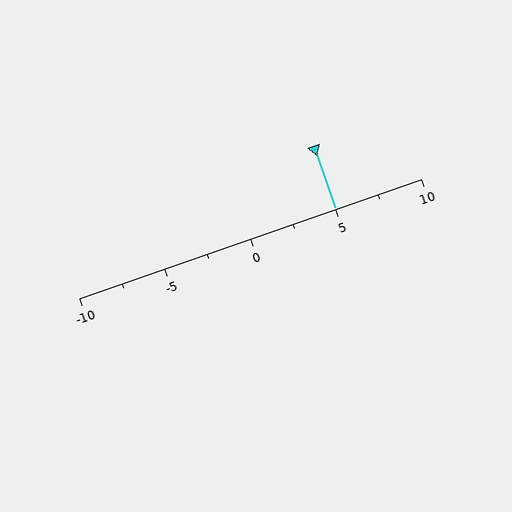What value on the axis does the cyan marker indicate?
The marker indicates approximately 5.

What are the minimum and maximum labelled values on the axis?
The axis runs from -10 to 10.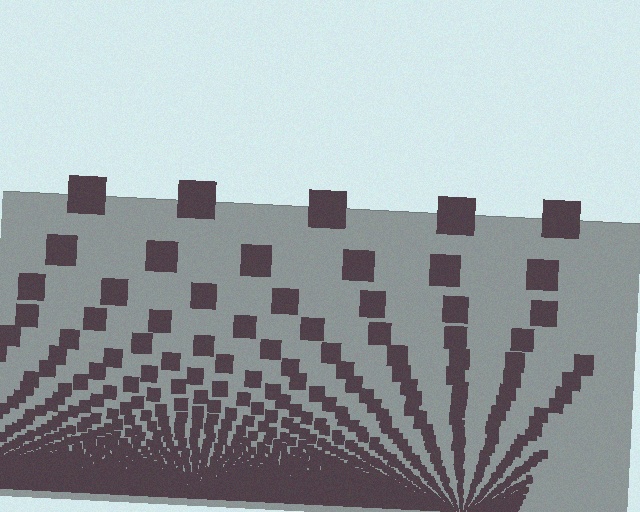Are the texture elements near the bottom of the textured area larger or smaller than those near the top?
Smaller. The gradient is inverted — elements near the bottom are smaller and denser.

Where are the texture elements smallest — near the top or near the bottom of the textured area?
Near the bottom.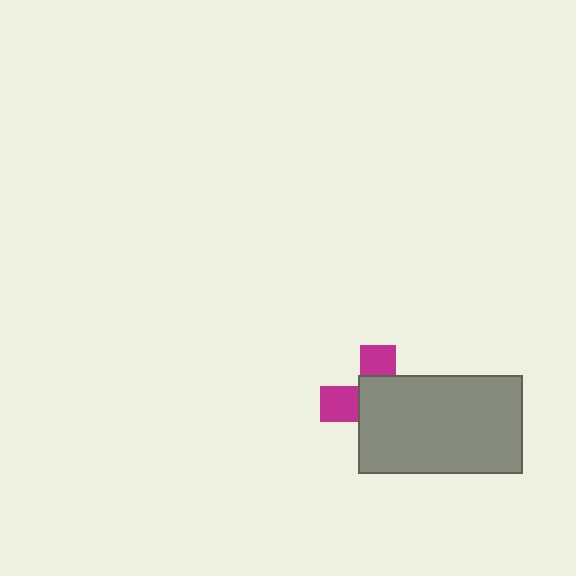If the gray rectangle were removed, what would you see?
You would see the complete magenta cross.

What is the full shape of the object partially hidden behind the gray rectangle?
The partially hidden object is a magenta cross.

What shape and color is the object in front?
The object in front is a gray rectangle.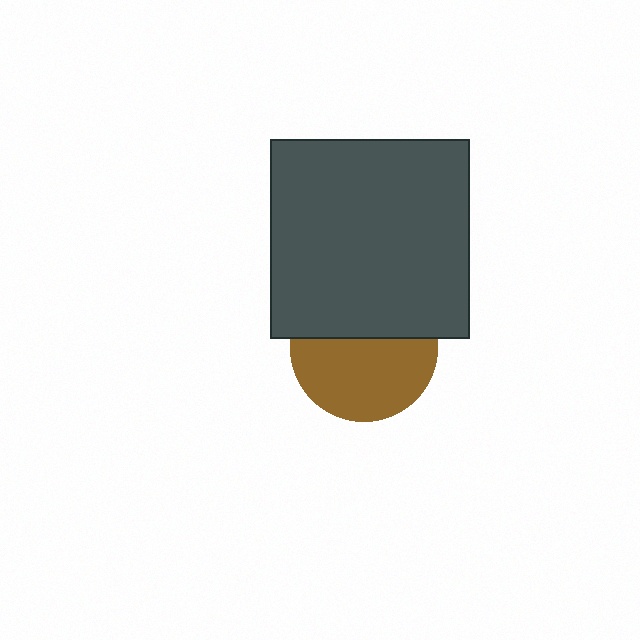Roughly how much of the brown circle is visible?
About half of it is visible (roughly 57%).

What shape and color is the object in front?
The object in front is a dark gray square.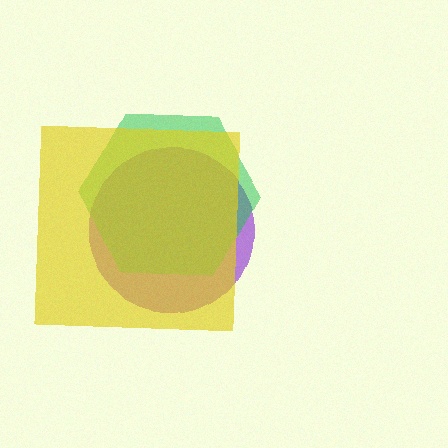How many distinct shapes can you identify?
There are 3 distinct shapes: a purple circle, a green hexagon, a yellow square.